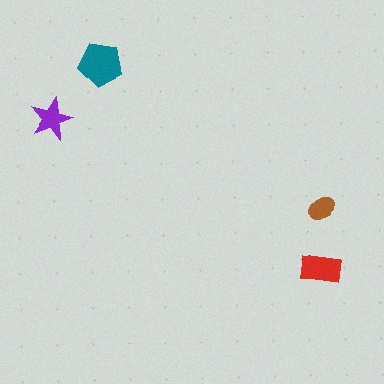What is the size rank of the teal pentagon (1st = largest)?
1st.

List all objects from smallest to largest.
The brown ellipse, the purple star, the red rectangle, the teal pentagon.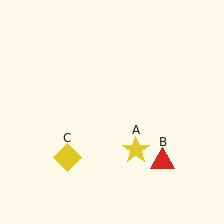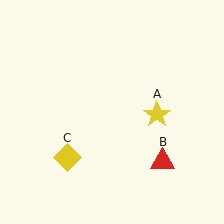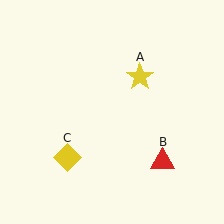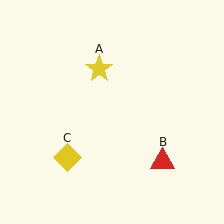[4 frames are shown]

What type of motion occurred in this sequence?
The yellow star (object A) rotated counterclockwise around the center of the scene.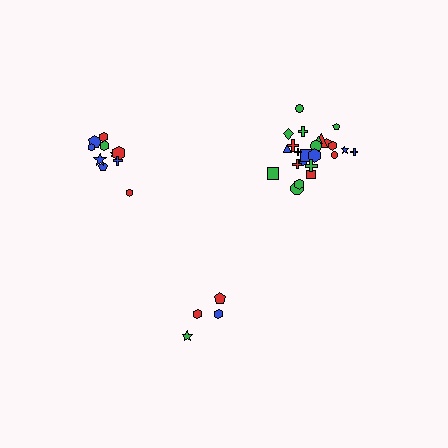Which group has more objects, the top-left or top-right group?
The top-right group.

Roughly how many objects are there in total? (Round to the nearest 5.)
Roughly 40 objects in total.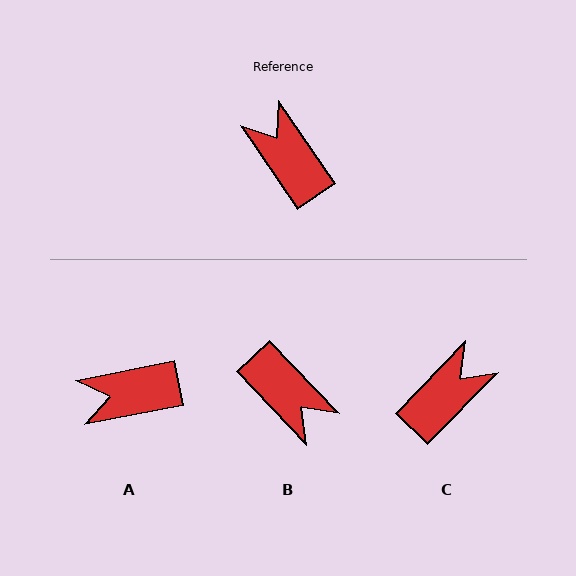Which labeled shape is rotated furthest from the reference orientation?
B, about 171 degrees away.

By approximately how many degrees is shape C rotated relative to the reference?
Approximately 78 degrees clockwise.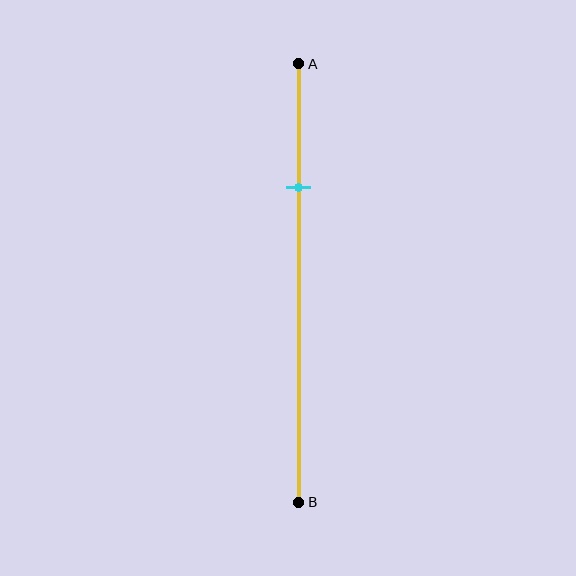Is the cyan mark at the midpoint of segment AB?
No, the mark is at about 30% from A, not at the 50% midpoint.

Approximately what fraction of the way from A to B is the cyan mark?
The cyan mark is approximately 30% of the way from A to B.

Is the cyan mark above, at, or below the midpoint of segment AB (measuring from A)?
The cyan mark is above the midpoint of segment AB.